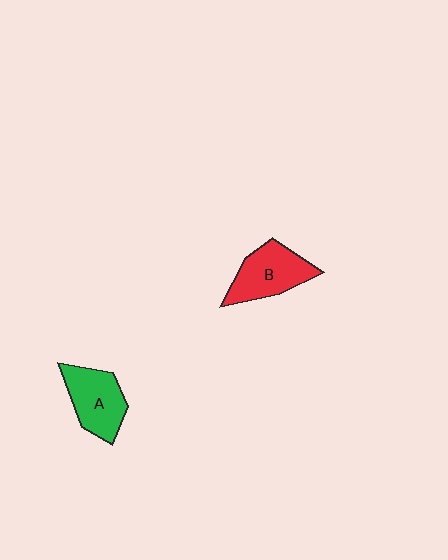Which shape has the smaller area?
Shape A (green).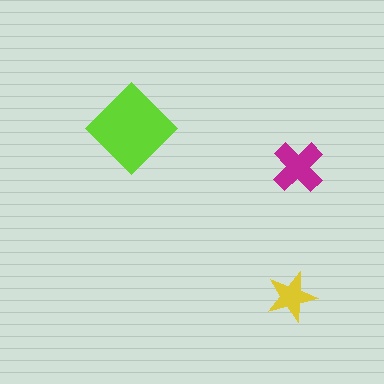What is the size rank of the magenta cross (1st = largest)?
2nd.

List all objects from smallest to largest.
The yellow star, the magenta cross, the lime diamond.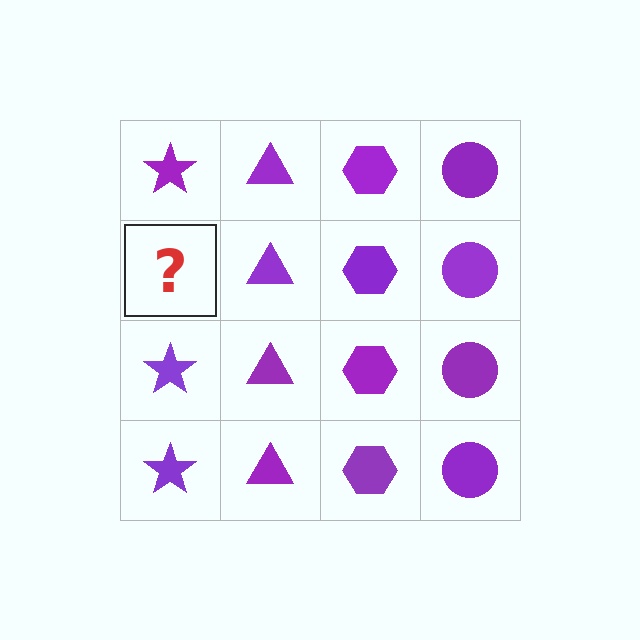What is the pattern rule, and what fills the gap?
The rule is that each column has a consistent shape. The gap should be filled with a purple star.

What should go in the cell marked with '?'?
The missing cell should contain a purple star.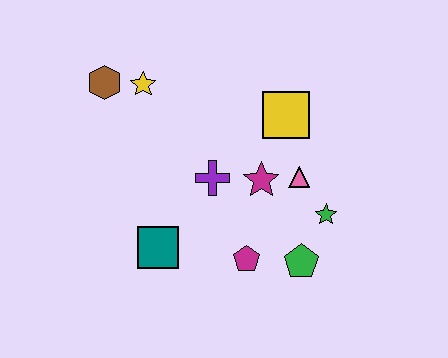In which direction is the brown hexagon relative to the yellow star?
The brown hexagon is to the left of the yellow star.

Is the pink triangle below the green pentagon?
No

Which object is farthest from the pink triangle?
The brown hexagon is farthest from the pink triangle.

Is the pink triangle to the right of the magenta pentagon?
Yes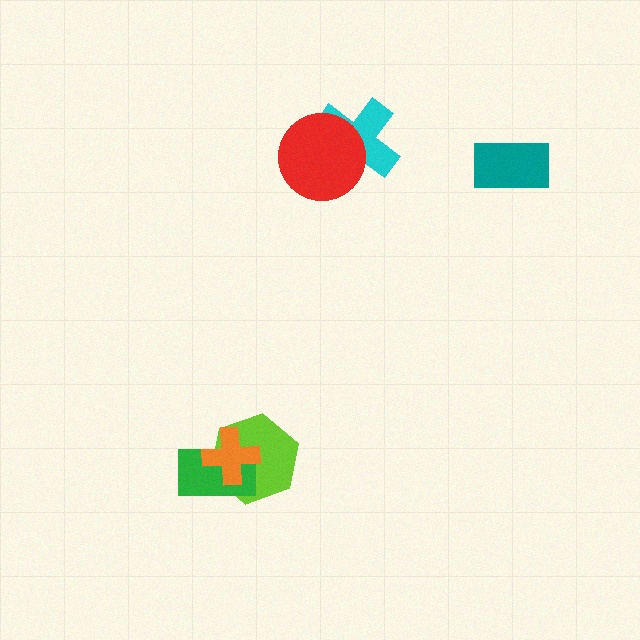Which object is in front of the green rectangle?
The orange cross is in front of the green rectangle.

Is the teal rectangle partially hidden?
No, no other shape covers it.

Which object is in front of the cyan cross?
The red circle is in front of the cyan cross.